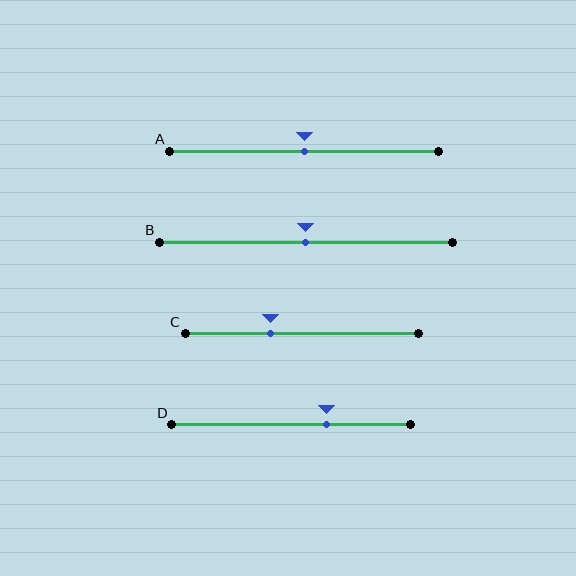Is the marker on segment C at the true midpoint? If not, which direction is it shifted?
No, the marker on segment C is shifted to the left by about 13% of the segment length.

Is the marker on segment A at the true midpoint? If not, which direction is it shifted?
Yes, the marker on segment A is at the true midpoint.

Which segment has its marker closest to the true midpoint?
Segment A has its marker closest to the true midpoint.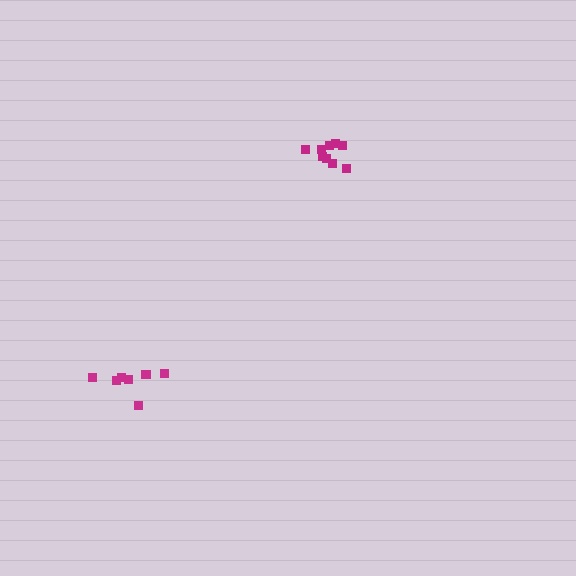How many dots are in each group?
Group 1: 7 dots, Group 2: 9 dots (16 total).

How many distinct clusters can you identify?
There are 2 distinct clusters.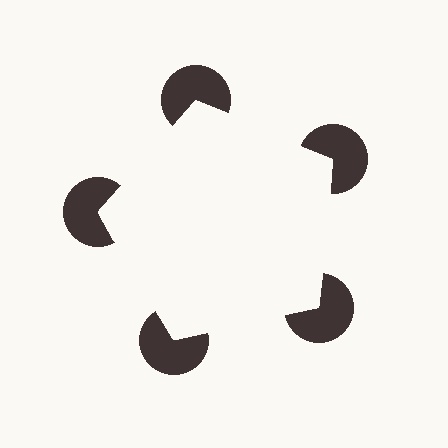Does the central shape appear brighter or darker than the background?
It typically appears slightly brighter than the background, even though no actual brightness change is drawn.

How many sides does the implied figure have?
5 sides.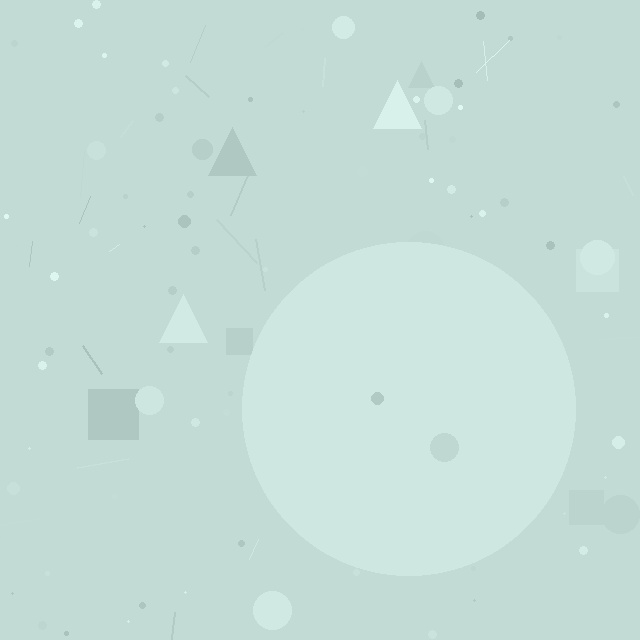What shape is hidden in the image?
A circle is hidden in the image.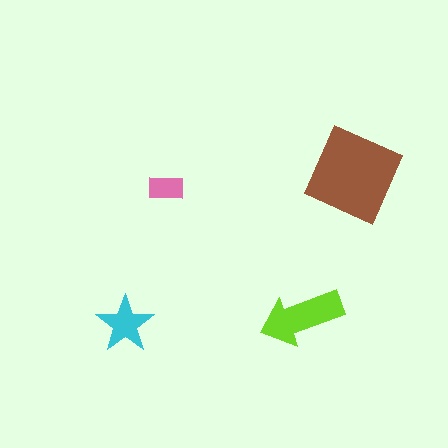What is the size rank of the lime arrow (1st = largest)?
2nd.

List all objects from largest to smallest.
The brown square, the lime arrow, the cyan star, the pink rectangle.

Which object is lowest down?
The cyan star is bottommost.